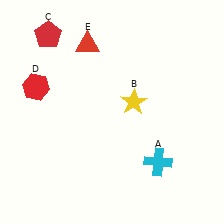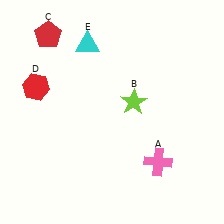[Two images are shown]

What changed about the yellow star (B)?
In Image 1, B is yellow. In Image 2, it changed to lime.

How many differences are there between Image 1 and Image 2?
There are 3 differences between the two images.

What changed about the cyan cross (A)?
In Image 1, A is cyan. In Image 2, it changed to pink.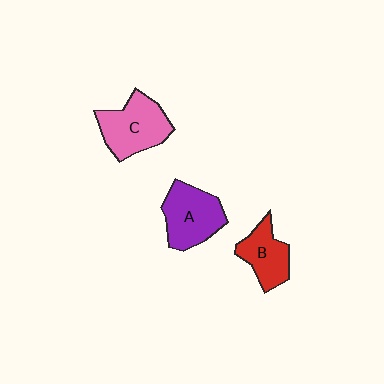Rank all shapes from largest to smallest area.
From largest to smallest: C (pink), A (purple), B (red).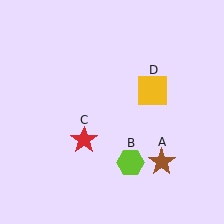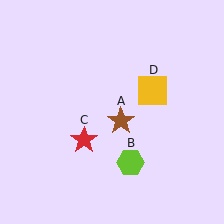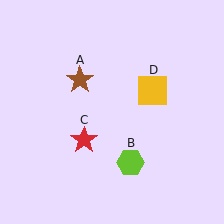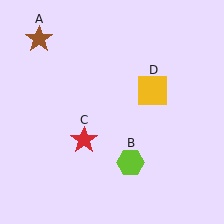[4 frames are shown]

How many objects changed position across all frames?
1 object changed position: brown star (object A).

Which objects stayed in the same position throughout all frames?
Lime hexagon (object B) and red star (object C) and yellow square (object D) remained stationary.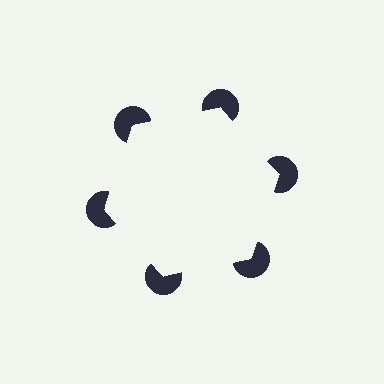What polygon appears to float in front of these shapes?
An illusory hexagon — its edges are inferred from the aligned wedge cuts in the pac-man discs, not physically drawn.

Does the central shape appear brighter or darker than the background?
It typically appears slightly brighter than the background, even though no actual brightness change is drawn.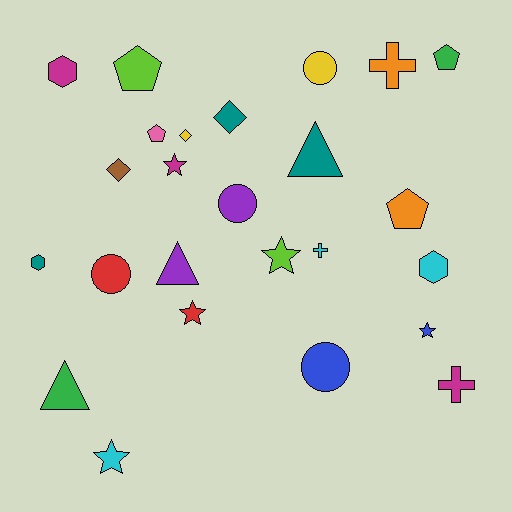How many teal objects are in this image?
There are 3 teal objects.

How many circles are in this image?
There are 4 circles.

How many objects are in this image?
There are 25 objects.